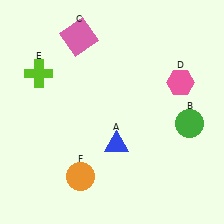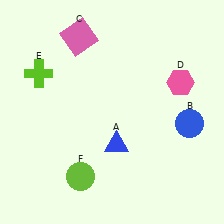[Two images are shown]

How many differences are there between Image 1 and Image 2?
There are 2 differences between the two images.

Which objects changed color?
B changed from green to blue. F changed from orange to lime.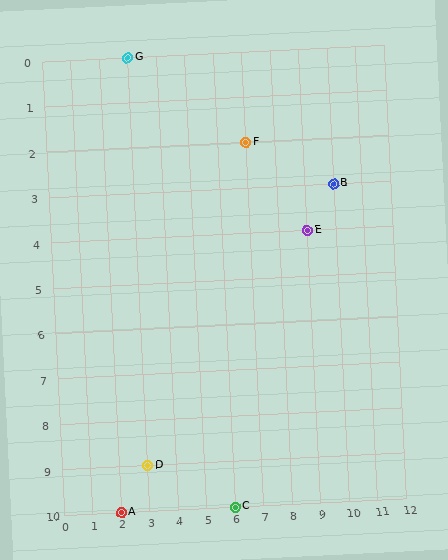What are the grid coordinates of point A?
Point A is at grid coordinates (2, 10).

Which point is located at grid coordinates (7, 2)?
Point F is at (7, 2).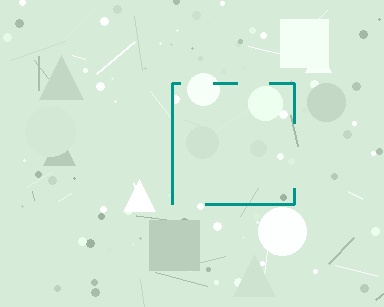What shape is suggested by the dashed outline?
The dashed outline suggests a square.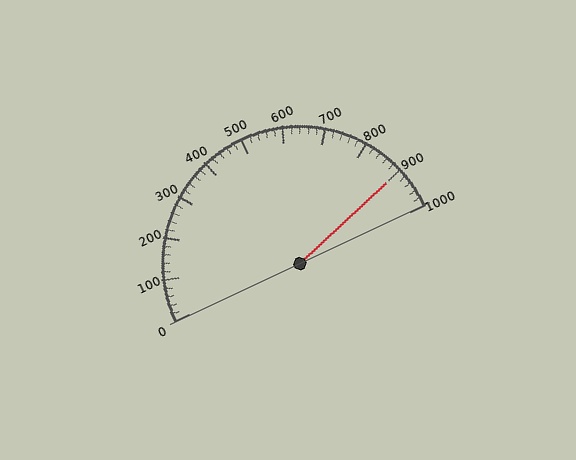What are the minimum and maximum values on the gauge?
The gauge ranges from 0 to 1000.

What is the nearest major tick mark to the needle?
The nearest major tick mark is 900.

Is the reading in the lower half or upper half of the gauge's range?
The reading is in the upper half of the range (0 to 1000).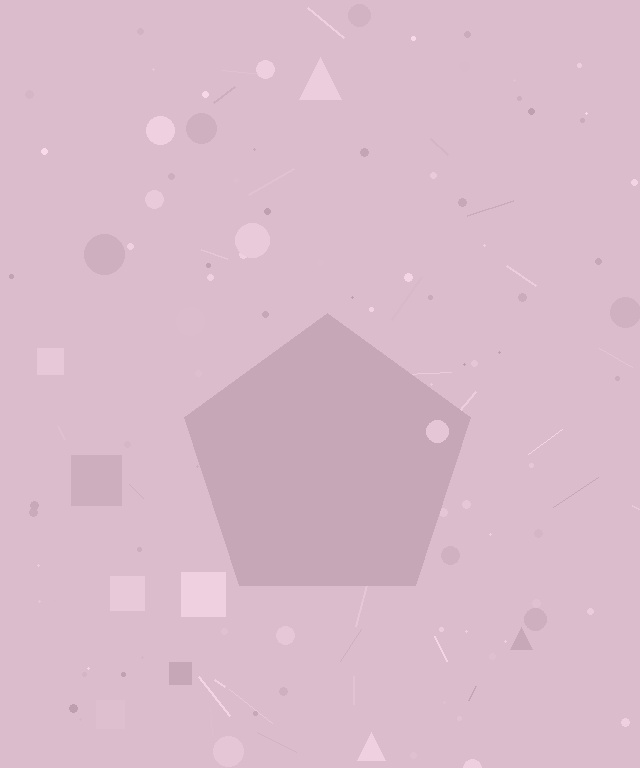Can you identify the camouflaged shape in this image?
The camouflaged shape is a pentagon.